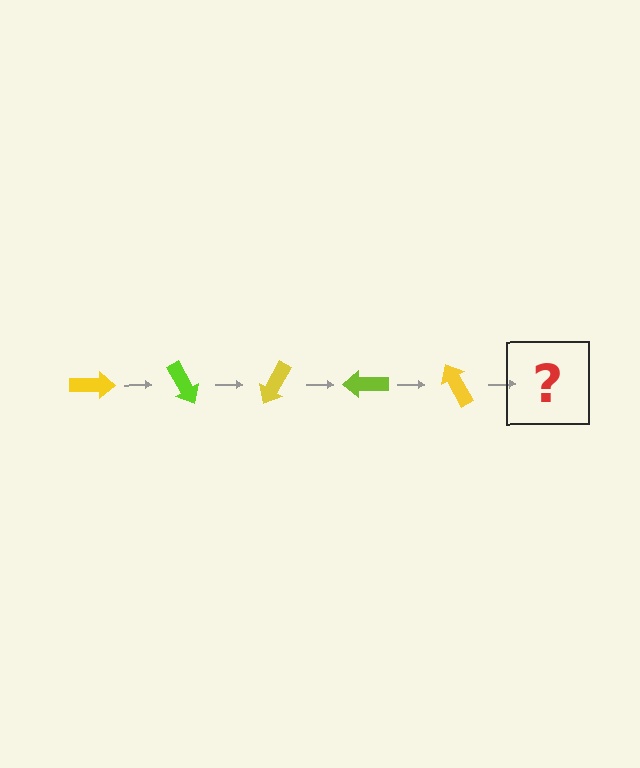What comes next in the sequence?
The next element should be a lime arrow, rotated 300 degrees from the start.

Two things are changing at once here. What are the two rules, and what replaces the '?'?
The two rules are that it rotates 60 degrees each step and the color cycles through yellow and lime. The '?' should be a lime arrow, rotated 300 degrees from the start.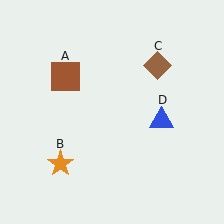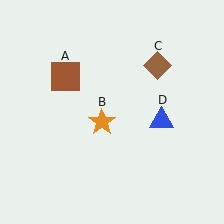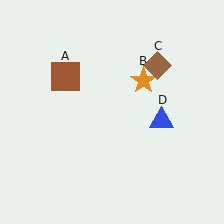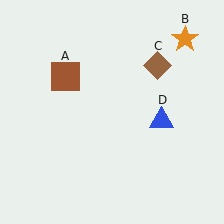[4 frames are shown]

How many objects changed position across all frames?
1 object changed position: orange star (object B).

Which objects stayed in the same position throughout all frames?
Brown square (object A) and brown diamond (object C) and blue triangle (object D) remained stationary.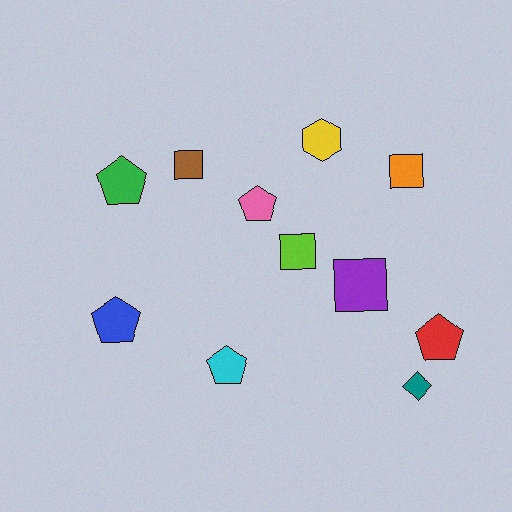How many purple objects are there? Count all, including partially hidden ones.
There is 1 purple object.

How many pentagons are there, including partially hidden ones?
There are 5 pentagons.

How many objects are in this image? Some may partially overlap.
There are 11 objects.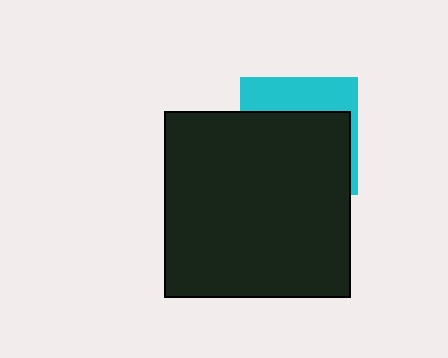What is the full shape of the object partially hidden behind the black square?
The partially hidden object is a cyan square.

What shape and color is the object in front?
The object in front is a black square.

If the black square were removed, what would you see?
You would see the complete cyan square.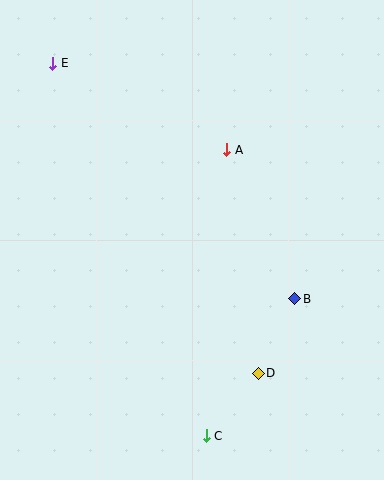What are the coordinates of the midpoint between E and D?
The midpoint between E and D is at (155, 218).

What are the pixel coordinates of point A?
Point A is at (227, 150).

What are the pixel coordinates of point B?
Point B is at (295, 299).